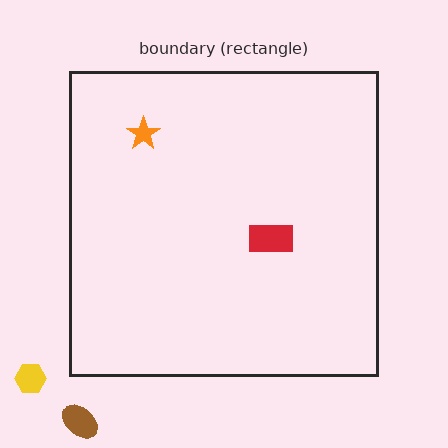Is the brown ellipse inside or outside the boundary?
Outside.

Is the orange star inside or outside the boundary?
Inside.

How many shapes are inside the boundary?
2 inside, 2 outside.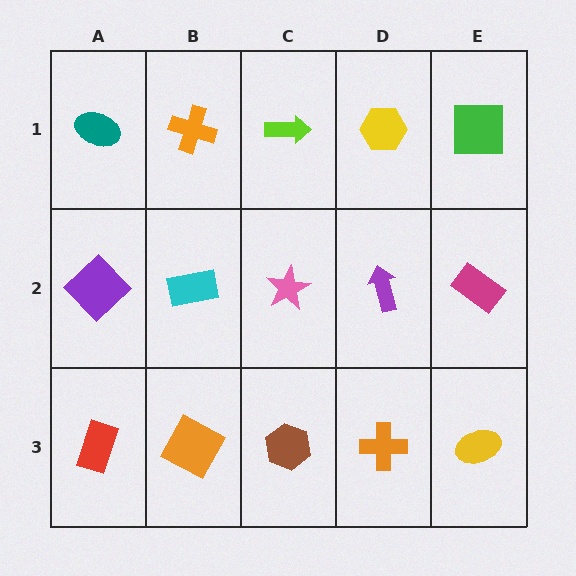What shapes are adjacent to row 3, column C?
A pink star (row 2, column C), an orange square (row 3, column B), an orange cross (row 3, column D).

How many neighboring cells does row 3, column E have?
2.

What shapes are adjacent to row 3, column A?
A purple diamond (row 2, column A), an orange square (row 3, column B).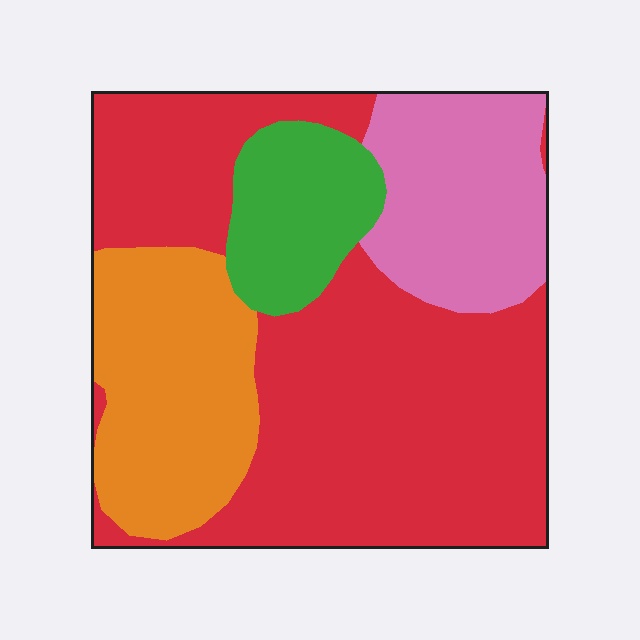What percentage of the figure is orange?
Orange covers around 20% of the figure.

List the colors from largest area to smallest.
From largest to smallest: red, orange, pink, green.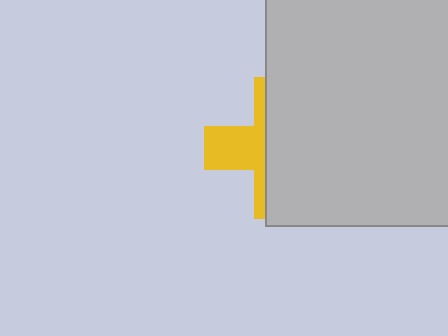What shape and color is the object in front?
The object in front is a light gray square.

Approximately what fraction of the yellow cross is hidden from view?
Roughly 63% of the yellow cross is hidden behind the light gray square.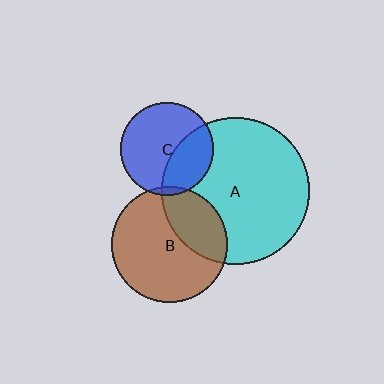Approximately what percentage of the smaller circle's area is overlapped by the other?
Approximately 35%.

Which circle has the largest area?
Circle A (cyan).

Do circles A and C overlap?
Yes.